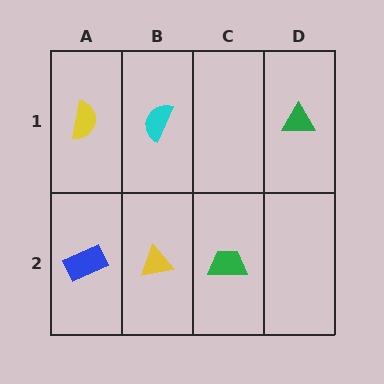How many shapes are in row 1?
3 shapes.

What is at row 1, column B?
A cyan semicircle.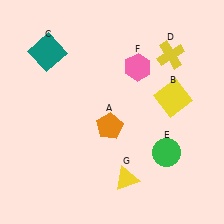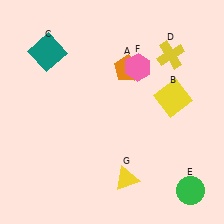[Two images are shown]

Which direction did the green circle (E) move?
The green circle (E) moved down.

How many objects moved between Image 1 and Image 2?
2 objects moved between the two images.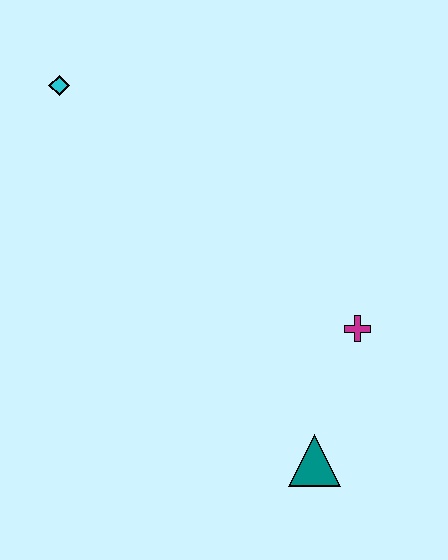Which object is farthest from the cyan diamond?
The teal triangle is farthest from the cyan diamond.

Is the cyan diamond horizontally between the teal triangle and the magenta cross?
No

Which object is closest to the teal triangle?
The magenta cross is closest to the teal triangle.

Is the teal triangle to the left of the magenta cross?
Yes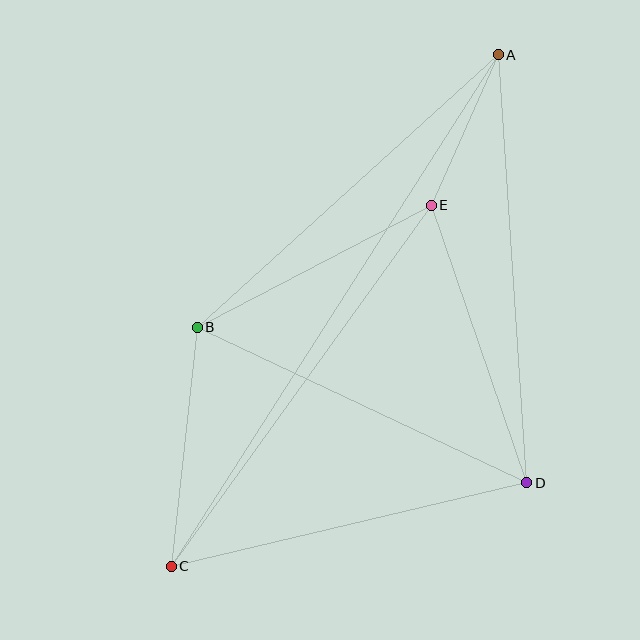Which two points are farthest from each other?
Points A and C are farthest from each other.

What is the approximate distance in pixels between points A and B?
The distance between A and B is approximately 406 pixels.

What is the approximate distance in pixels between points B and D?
The distance between B and D is approximately 364 pixels.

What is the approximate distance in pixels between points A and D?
The distance between A and D is approximately 429 pixels.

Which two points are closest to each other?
Points A and E are closest to each other.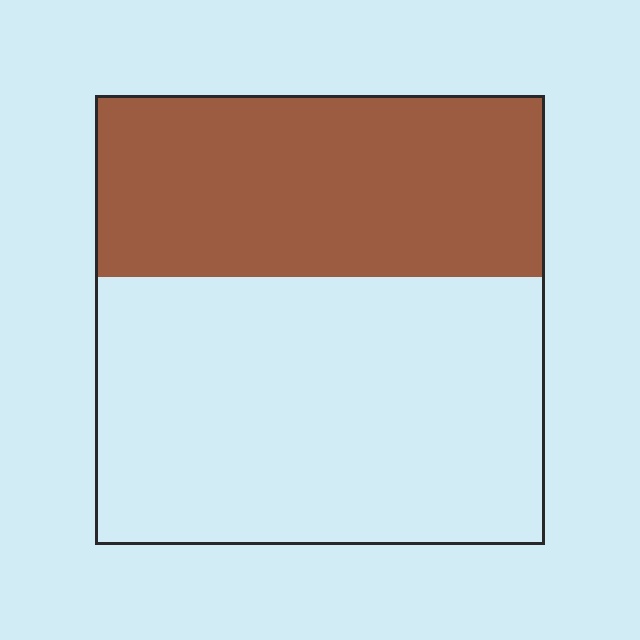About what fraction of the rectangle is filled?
About two fifths (2/5).